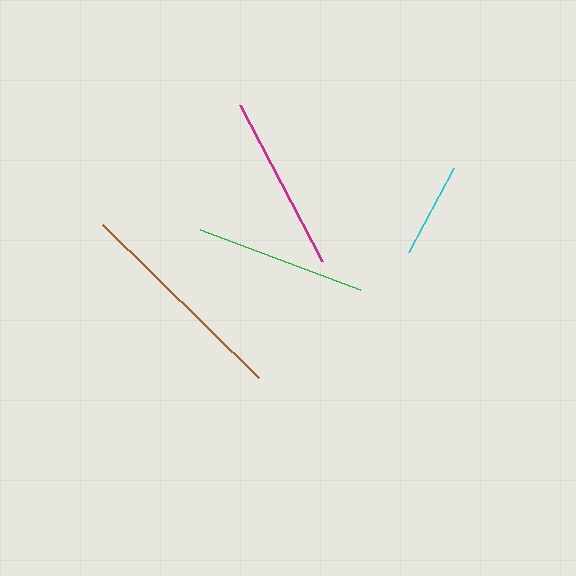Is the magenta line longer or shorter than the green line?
The magenta line is longer than the green line.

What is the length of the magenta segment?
The magenta segment is approximately 176 pixels long.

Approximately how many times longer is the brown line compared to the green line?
The brown line is approximately 1.3 times the length of the green line.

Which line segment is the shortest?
The cyan line is the shortest at approximately 96 pixels.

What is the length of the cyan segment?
The cyan segment is approximately 96 pixels long.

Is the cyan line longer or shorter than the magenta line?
The magenta line is longer than the cyan line.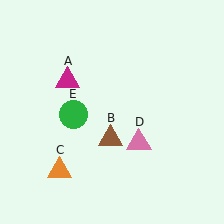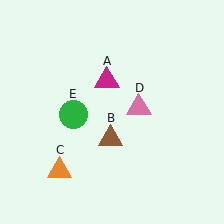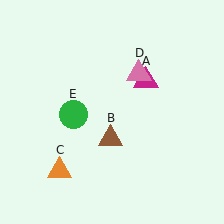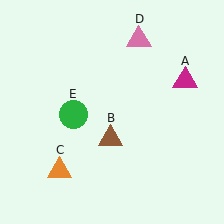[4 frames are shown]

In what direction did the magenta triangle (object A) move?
The magenta triangle (object A) moved right.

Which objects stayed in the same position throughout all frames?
Brown triangle (object B) and orange triangle (object C) and green circle (object E) remained stationary.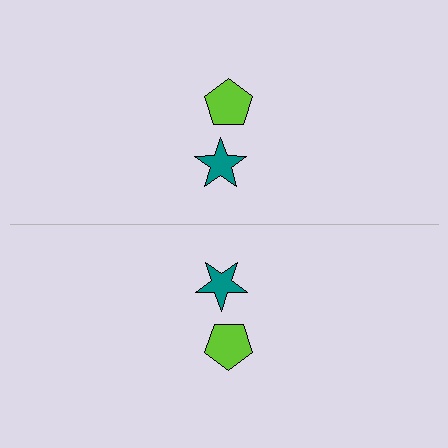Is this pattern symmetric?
Yes, this pattern has bilateral (reflection) symmetry.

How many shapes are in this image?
There are 4 shapes in this image.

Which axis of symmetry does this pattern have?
The pattern has a horizontal axis of symmetry running through the center of the image.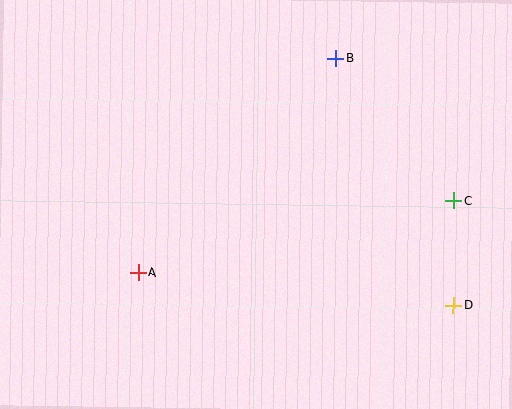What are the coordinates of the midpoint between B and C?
The midpoint between B and C is at (395, 130).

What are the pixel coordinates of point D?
Point D is at (453, 305).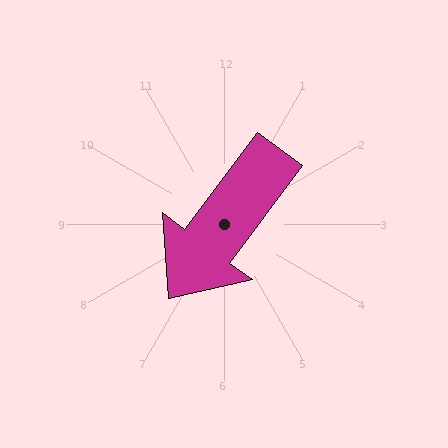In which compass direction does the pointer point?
Southwest.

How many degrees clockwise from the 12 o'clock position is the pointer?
Approximately 217 degrees.